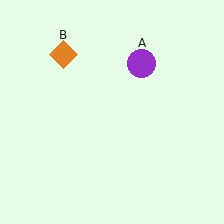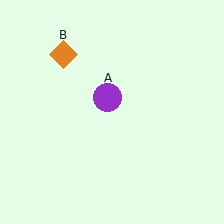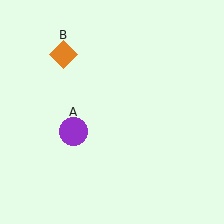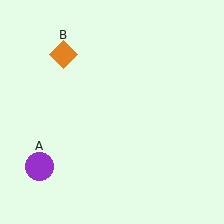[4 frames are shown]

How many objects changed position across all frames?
1 object changed position: purple circle (object A).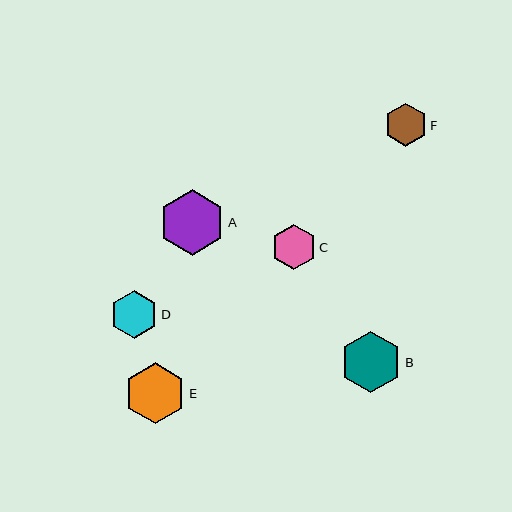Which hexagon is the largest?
Hexagon A is the largest with a size of approximately 65 pixels.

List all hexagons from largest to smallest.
From largest to smallest: A, B, E, D, C, F.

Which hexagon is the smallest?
Hexagon F is the smallest with a size of approximately 43 pixels.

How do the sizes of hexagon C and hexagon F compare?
Hexagon C and hexagon F are approximately the same size.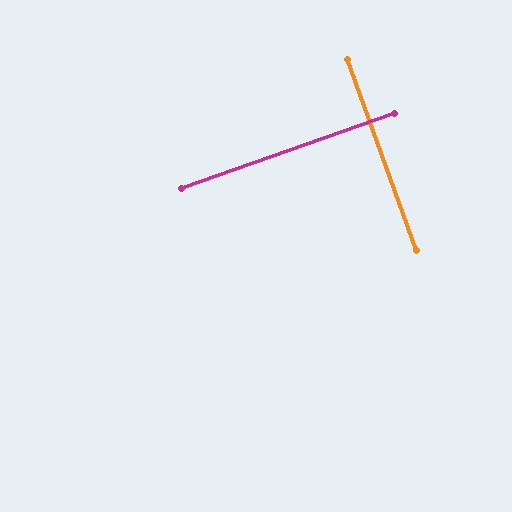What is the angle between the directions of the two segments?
Approximately 89 degrees.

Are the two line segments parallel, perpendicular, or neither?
Perpendicular — they meet at approximately 89°.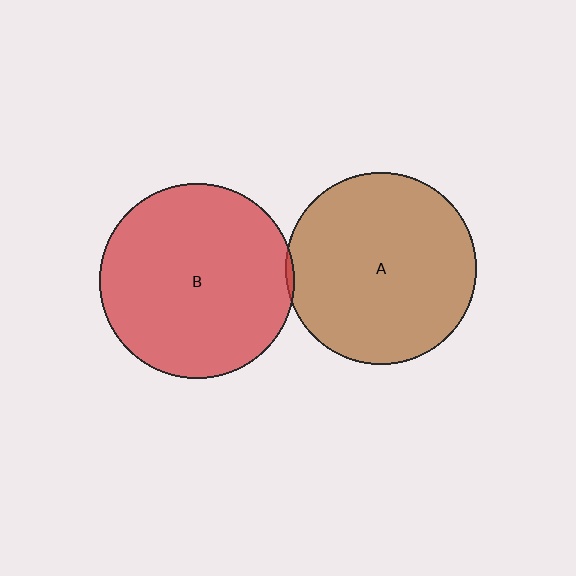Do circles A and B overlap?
Yes.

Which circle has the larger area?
Circle B (red).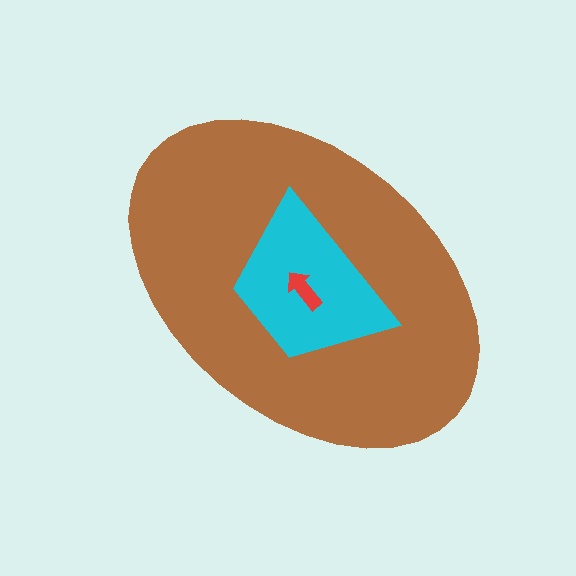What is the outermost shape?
The brown ellipse.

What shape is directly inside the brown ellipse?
The cyan trapezoid.